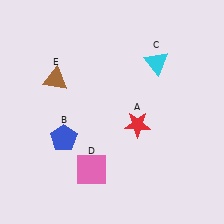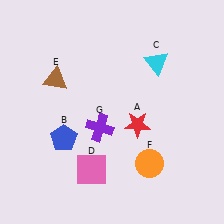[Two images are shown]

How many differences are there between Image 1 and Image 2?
There are 2 differences between the two images.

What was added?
An orange circle (F), a purple cross (G) were added in Image 2.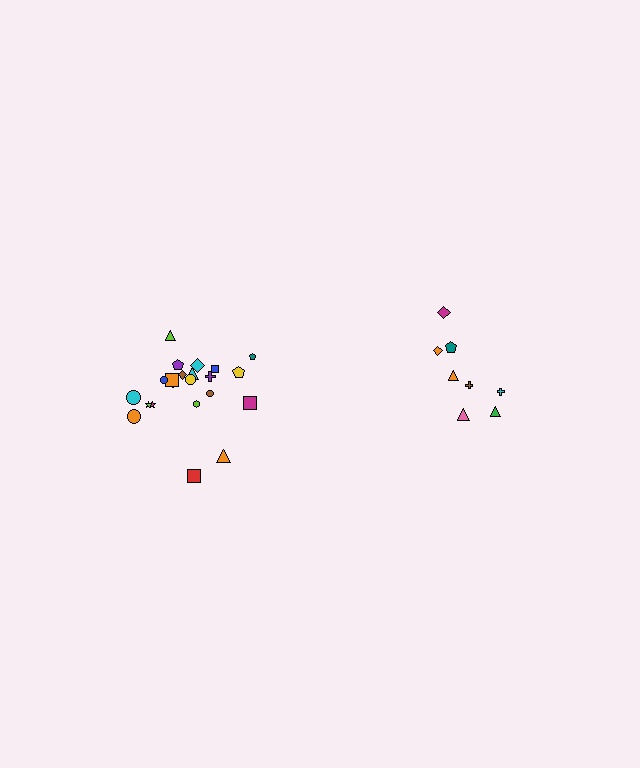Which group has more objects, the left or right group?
The left group.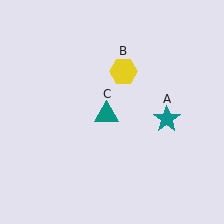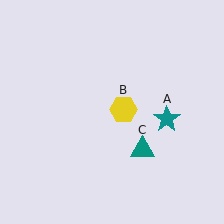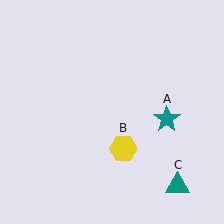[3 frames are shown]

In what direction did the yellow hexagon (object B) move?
The yellow hexagon (object B) moved down.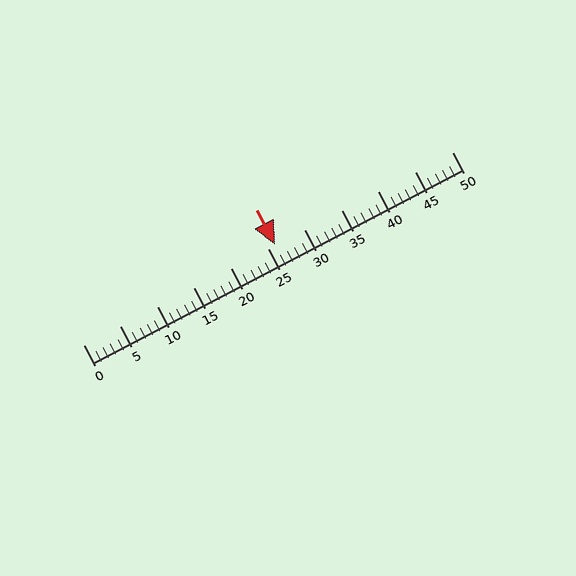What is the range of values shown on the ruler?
The ruler shows values from 0 to 50.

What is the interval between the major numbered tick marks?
The major tick marks are spaced 5 units apart.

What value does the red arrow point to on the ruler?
The red arrow points to approximately 26.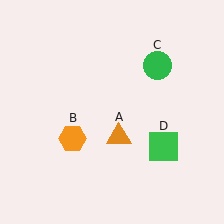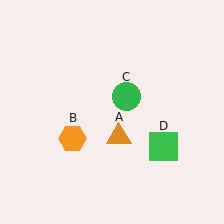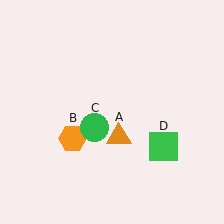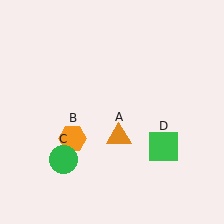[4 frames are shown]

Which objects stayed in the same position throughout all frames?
Orange triangle (object A) and orange hexagon (object B) and green square (object D) remained stationary.